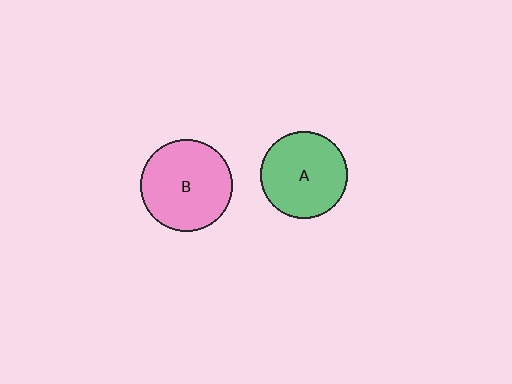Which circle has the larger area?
Circle B (pink).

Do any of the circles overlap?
No, none of the circles overlap.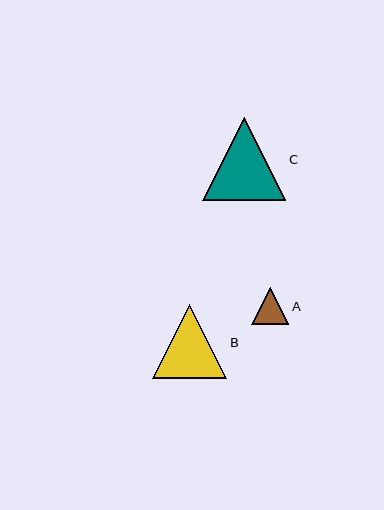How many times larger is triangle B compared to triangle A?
Triangle B is approximately 2.0 times the size of triangle A.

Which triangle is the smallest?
Triangle A is the smallest with a size of approximately 37 pixels.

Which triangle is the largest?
Triangle C is the largest with a size of approximately 83 pixels.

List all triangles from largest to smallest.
From largest to smallest: C, B, A.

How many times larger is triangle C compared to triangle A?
Triangle C is approximately 2.3 times the size of triangle A.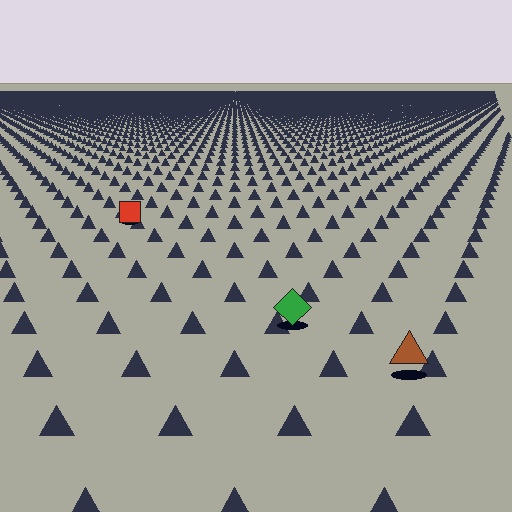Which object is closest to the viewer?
The brown triangle is closest. The texture marks near it are larger and more spread out.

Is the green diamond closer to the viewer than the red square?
Yes. The green diamond is closer — you can tell from the texture gradient: the ground texture is coarser near it.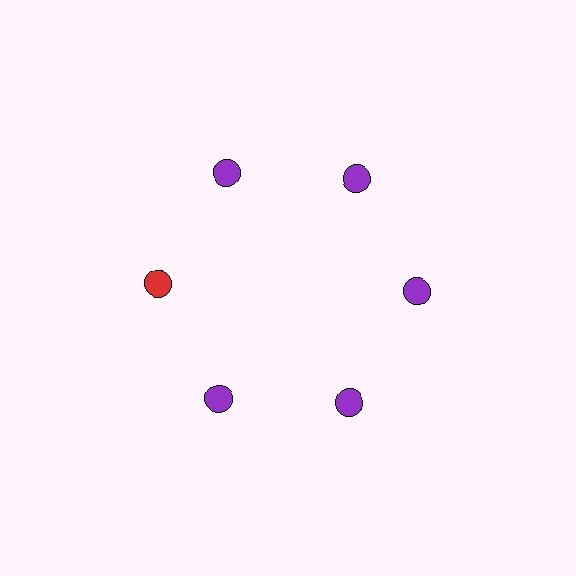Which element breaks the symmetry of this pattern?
The red circle at roughly the 9 o'clock position breaks the symmetry. All other shapes are purple circles.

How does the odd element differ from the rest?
It has a different color: red instead of purple.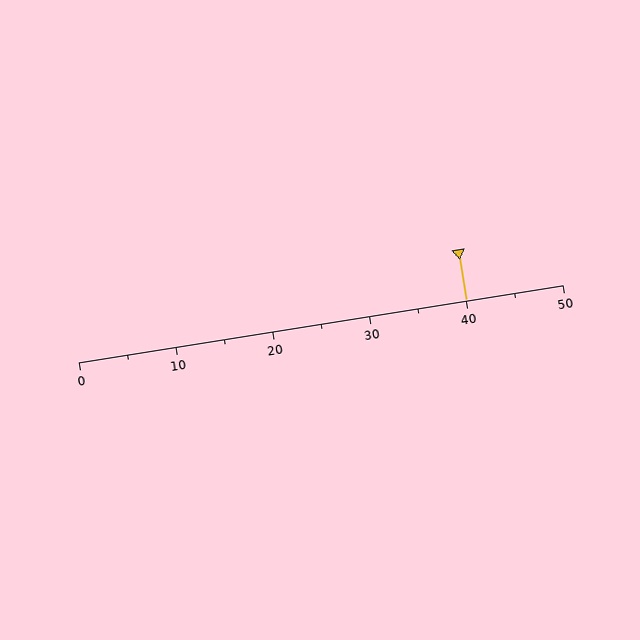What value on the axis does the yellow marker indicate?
The marker indicates approximately 40.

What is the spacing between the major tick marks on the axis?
The major ticks are spaced 10 apart.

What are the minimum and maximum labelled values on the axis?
The axis runs from 0 to 50.